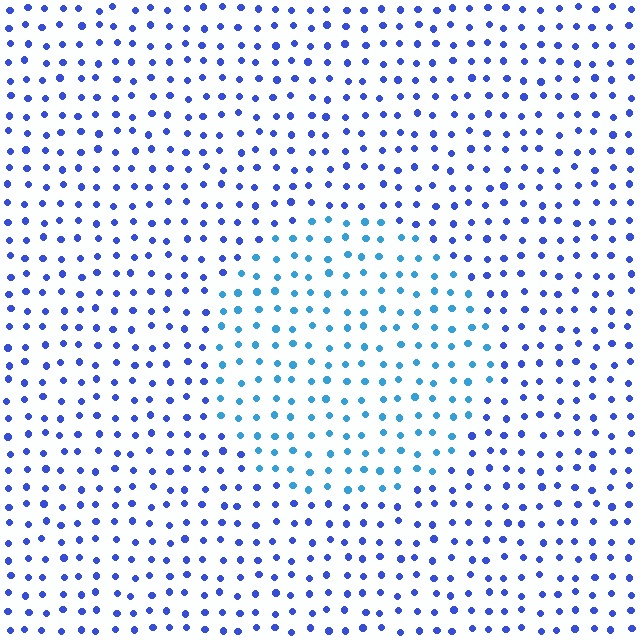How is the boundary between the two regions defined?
The boundary is defined purely by a slight shift in hue (about 32 degrees). Spacing, size, and orientation are identical on both sides.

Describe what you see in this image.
The image is filled with small blue elements in a uniform arrangement. A circle-shaped region is visible where the elements are tinted to a slightly different hue, forming a subtle color boundary.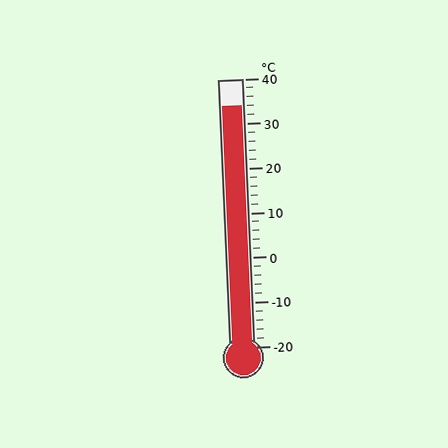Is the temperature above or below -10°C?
The temperature is above -10°C.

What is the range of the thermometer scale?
The thermometer scale ranges from -20°C to 40°C.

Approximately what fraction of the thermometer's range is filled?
The thermometer is filled to approximately 90% of its range.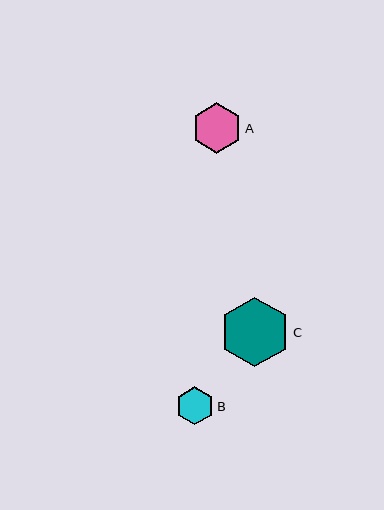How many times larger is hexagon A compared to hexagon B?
Hexagon A is approximately 1.3 times the size of hexagon B.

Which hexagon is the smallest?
Hexagon B is the smallest with a size of approximately 38 pixels.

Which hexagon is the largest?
Hexagon C is the largest with a size of approximately 70 pixels.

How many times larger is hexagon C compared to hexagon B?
Hexagon C is approximately 1.8 times the size of hexagon B.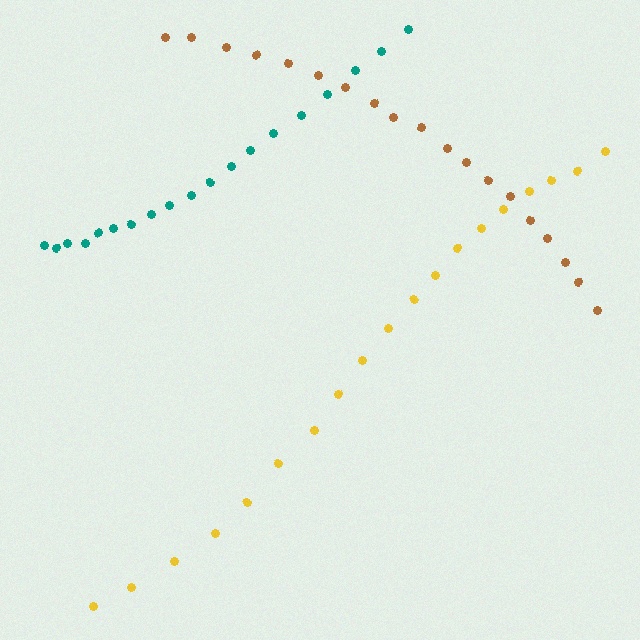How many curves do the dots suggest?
There are 3 distinct paths.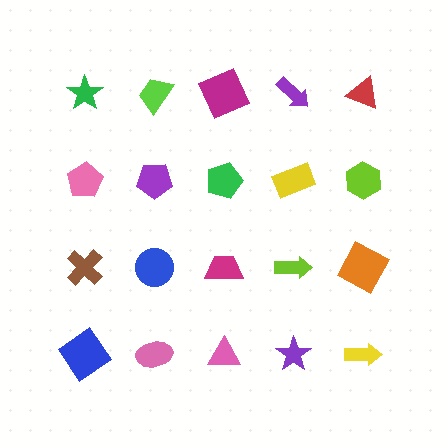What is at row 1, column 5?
A red triangle.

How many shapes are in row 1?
5 shapes.